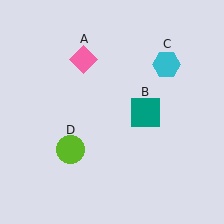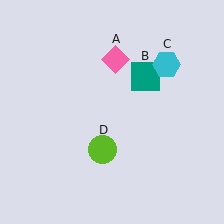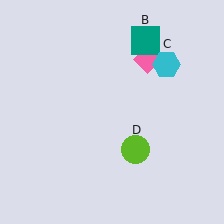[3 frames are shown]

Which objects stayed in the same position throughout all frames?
Cyan hexagon (object C) remained stationary.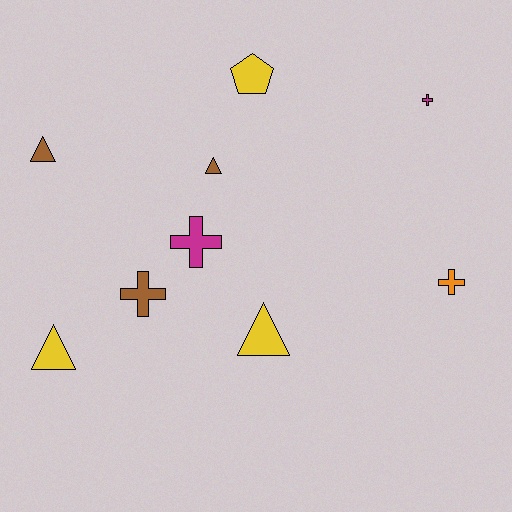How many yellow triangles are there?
There are 2 yellow triangles.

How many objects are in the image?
There are 9 objects.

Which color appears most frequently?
Brown, with 3 objects.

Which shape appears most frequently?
Cross, with 4 objects.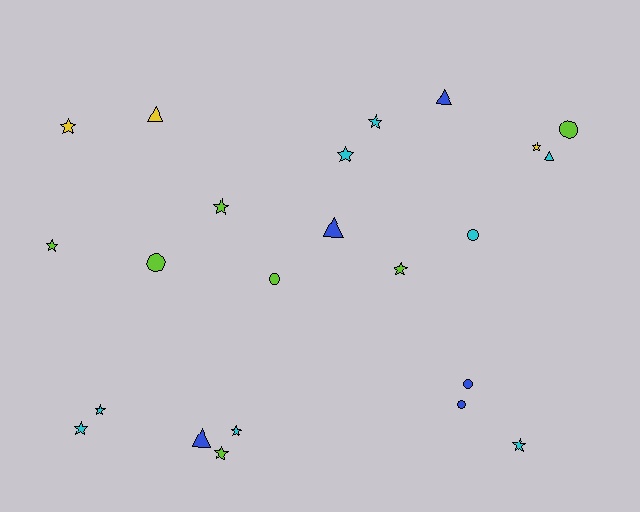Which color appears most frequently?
Cyan, with 8 objects.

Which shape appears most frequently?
Star, with 12 objects.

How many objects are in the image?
There are 23 objects.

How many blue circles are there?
There are 2 blue circles.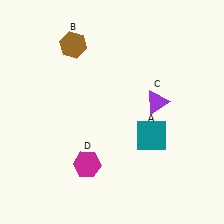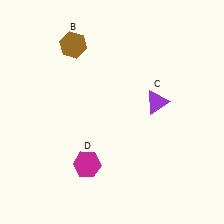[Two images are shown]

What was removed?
The teal square (A) was removed in Image 2.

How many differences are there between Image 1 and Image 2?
There is 1 difference between the two images.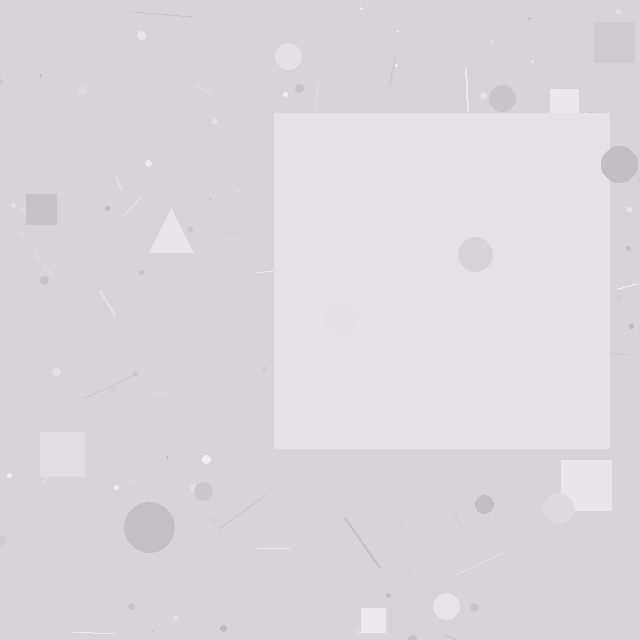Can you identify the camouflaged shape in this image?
The camouflaged shape is a square.